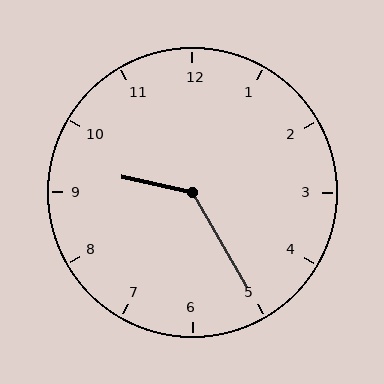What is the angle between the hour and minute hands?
Approximately 132 degrees.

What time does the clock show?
9:25.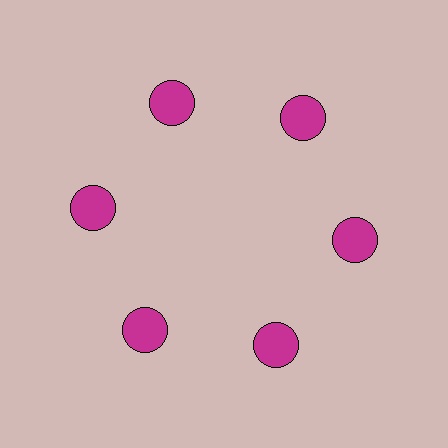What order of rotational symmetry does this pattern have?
This pattern has 6-fold rotational symmetry.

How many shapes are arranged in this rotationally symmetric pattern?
There are 6 shapes, arranged in 6 groups of 1.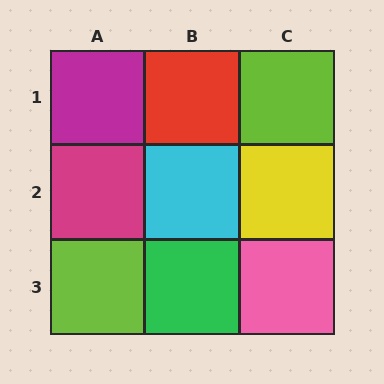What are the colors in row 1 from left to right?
Magenta, red, lime.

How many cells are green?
1 cell is green.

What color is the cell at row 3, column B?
Green.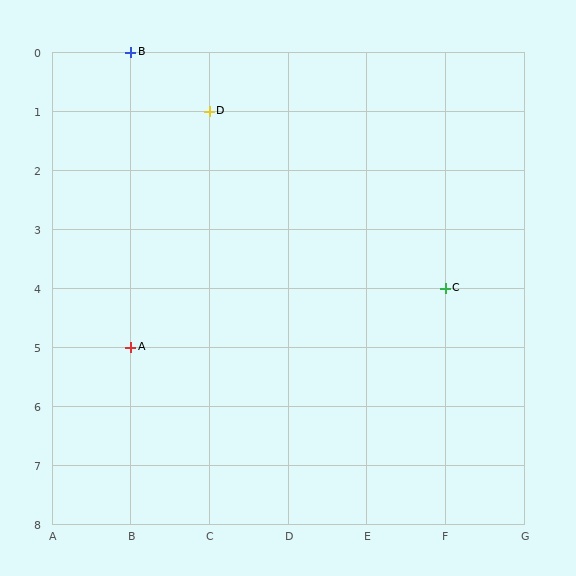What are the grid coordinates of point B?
Point B is at grid coordinates (B, 0).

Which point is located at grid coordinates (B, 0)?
Point B is at (B, 0).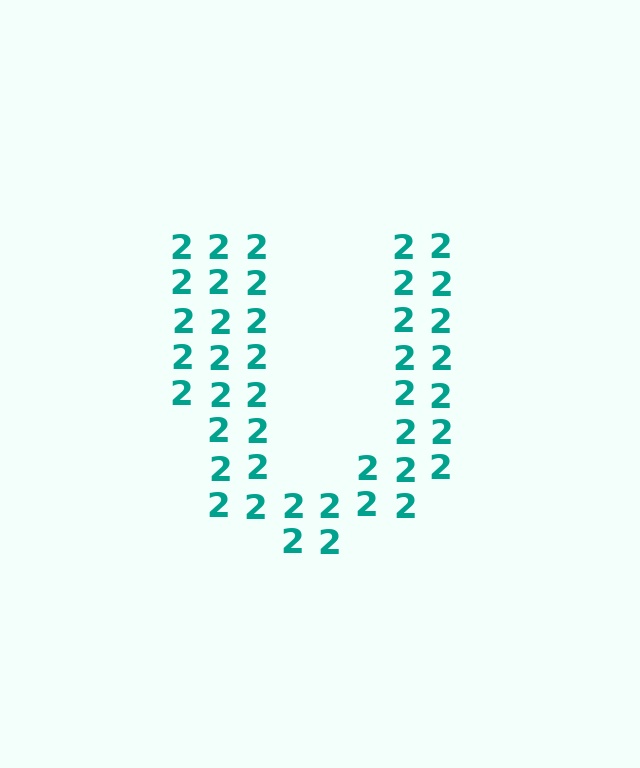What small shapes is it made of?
It is made of small digit 2's.